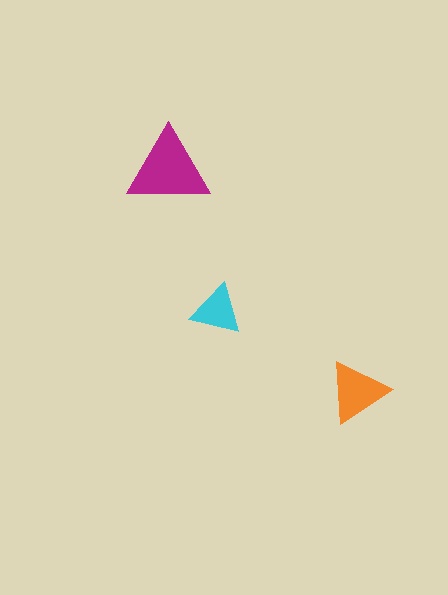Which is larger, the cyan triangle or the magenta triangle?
The magenta one.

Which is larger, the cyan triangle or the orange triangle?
The orange one.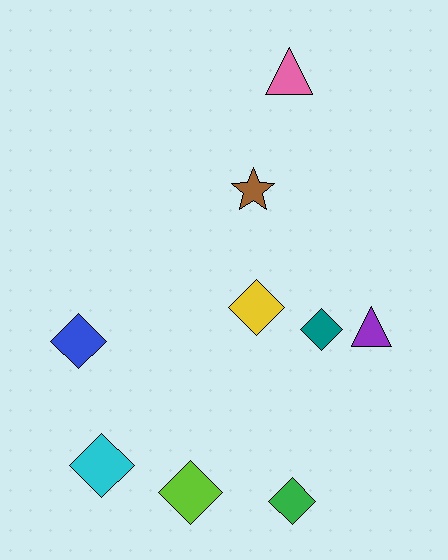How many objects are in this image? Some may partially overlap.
There are 9 objects.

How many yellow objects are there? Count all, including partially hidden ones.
There is 1 yellow object.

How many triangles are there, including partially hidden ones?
There are 2 triangles.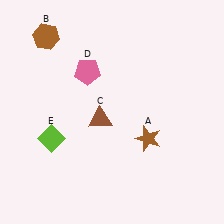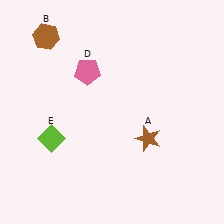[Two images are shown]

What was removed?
The brown triangle (C) was removed in Image 2.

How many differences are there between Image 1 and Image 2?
There is 1 difference between the two images.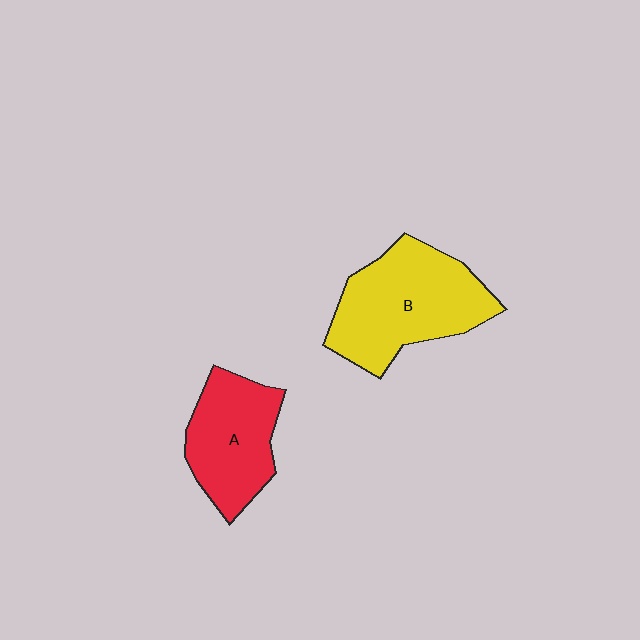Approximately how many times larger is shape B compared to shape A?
Approximately 1.4 times.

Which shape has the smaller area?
Shape A (red).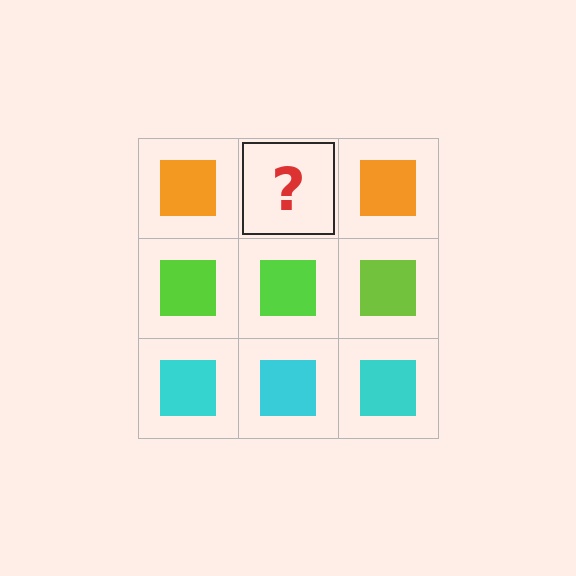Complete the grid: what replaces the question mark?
The question mark should be replaced with an orange square.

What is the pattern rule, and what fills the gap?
The rule is that each row has a consistent color. The gap should be filled with an orange square.